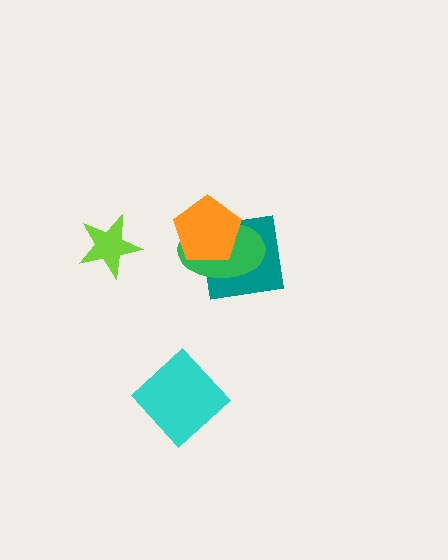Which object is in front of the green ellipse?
The orange pentagon is in front of the green ellipse.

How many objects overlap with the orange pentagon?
2 objects overlap with the orange pentagon.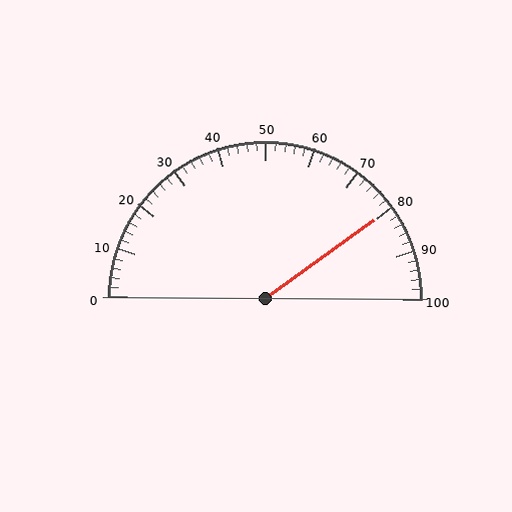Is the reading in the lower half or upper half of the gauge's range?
The reading is in the upper half of the range (0 to 100).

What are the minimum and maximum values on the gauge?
The gauge ranges from 0 to 100.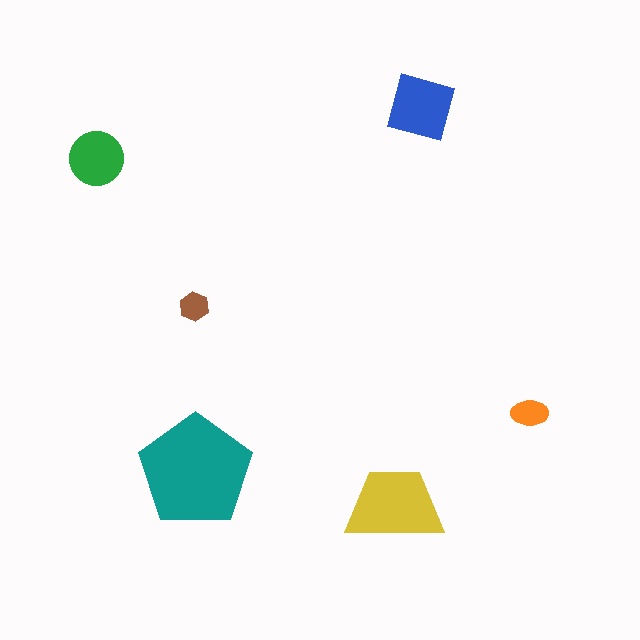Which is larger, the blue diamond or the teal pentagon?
The teal pentagon.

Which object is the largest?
The teal pentagon.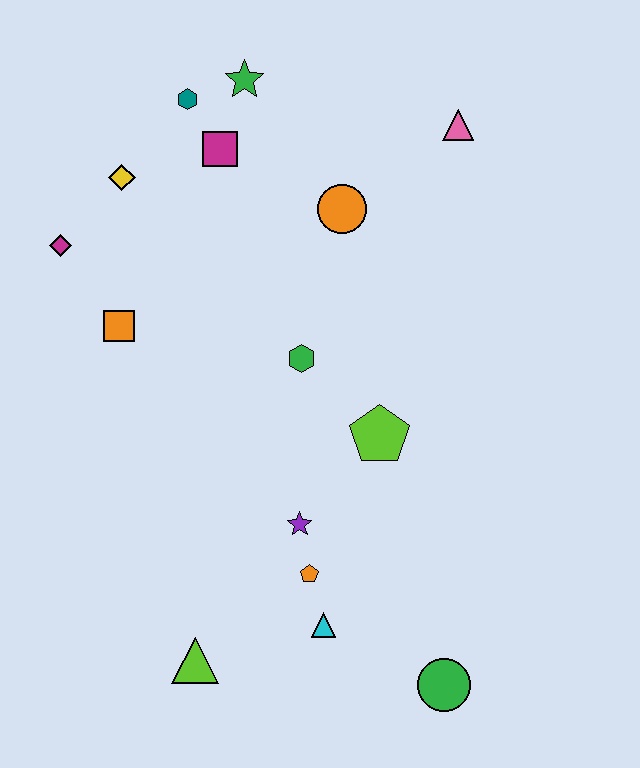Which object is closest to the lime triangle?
The cyan triangle is closest to the lime triangle.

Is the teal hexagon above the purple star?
Yes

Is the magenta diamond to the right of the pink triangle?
No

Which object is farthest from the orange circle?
The green circle is farthest from the orange circle.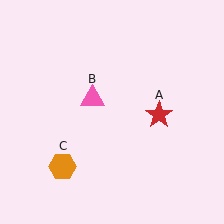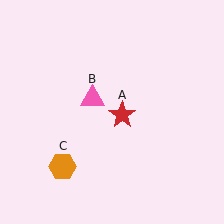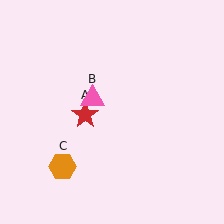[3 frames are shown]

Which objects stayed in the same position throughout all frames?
Pink triangle (object B) and orange hexagon (object C) remained stationary.